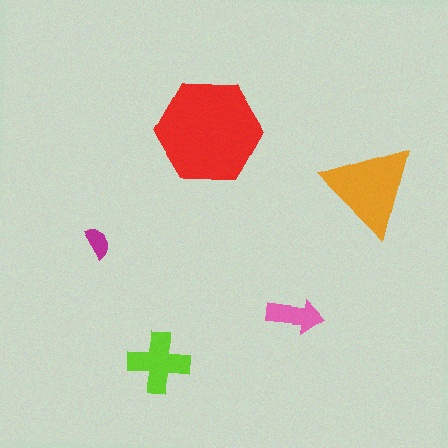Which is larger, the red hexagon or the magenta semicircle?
The red hexagon.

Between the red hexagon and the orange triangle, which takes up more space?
The red hexagon.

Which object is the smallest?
The magenta semicircle.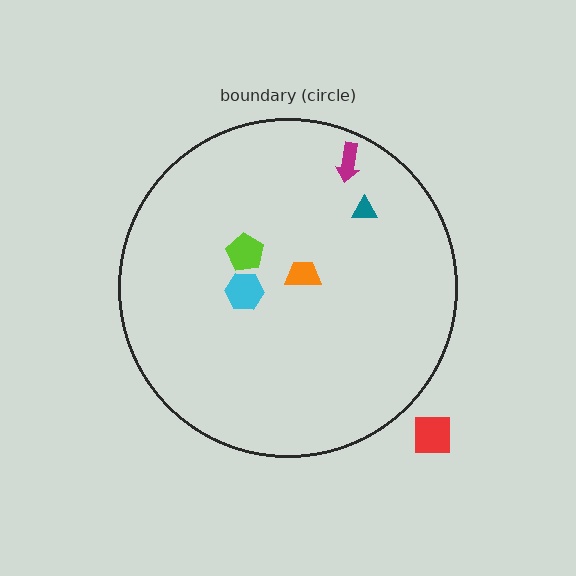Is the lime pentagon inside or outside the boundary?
Inside.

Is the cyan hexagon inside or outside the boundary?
Inside.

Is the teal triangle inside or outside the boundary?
Inside.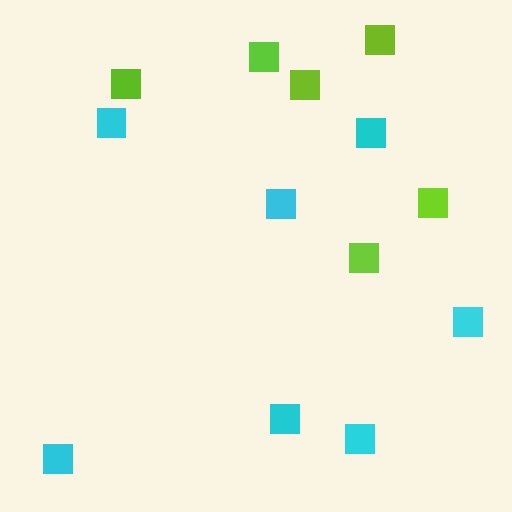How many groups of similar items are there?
There are 2 groups: one group of lime squares (6) and one group of cyan squares (7).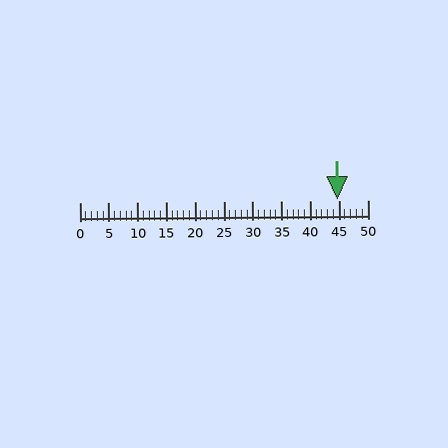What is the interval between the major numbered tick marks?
The major tick marks are spaced 5 units apart.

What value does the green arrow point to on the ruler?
The green arrow points to approximately 45.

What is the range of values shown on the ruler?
The ruler shows values from 0 to 50.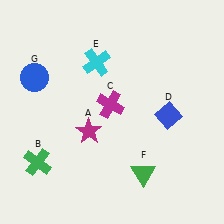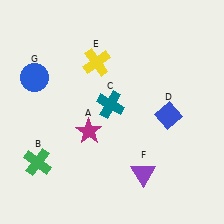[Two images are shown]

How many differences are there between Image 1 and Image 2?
There are 3 differences between the two images.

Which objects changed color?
C changed from magenta to teal. E changed from cyan to yellow. F changed from green to purple.